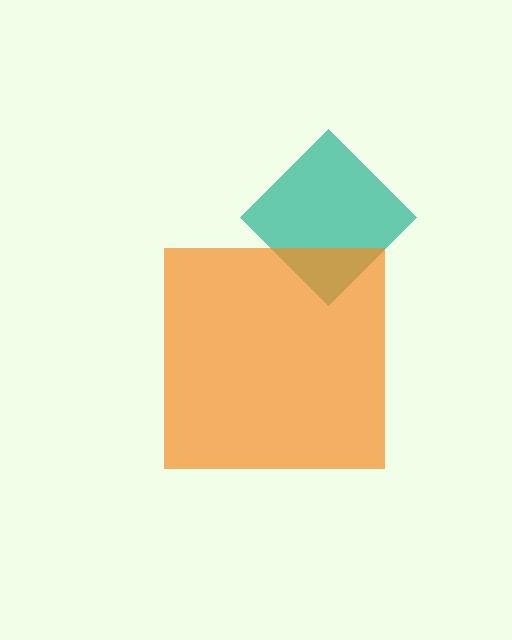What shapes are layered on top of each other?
The layered shapes are: a teal diamond, an orange square.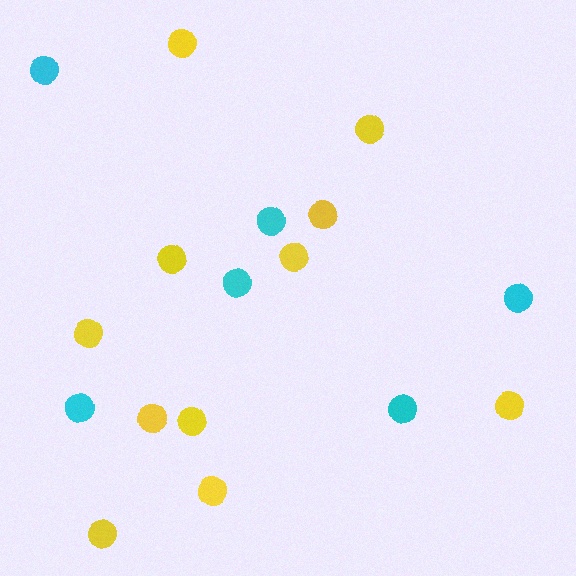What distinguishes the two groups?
There are 2 groups: one group of yellow circles (11) and one group of cyan circles (6).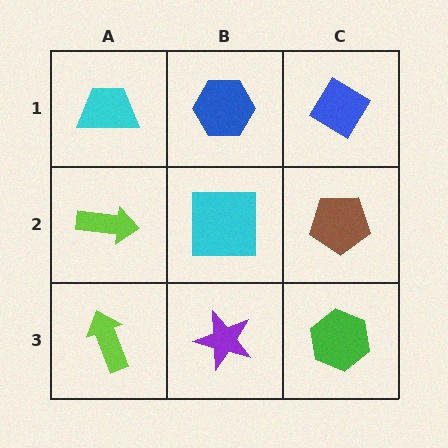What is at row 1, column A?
A cyan trapezoid.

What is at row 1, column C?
A blue diamond.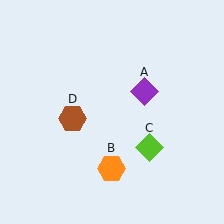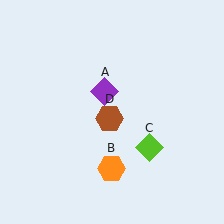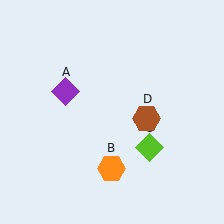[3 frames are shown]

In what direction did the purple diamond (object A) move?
The purple diamond (object A) moved left.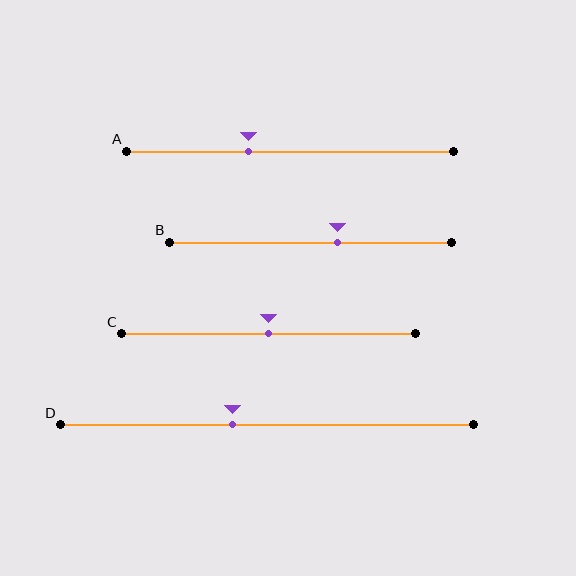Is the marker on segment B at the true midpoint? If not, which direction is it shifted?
No, the marker on segment B is shifted to the right by about 9% of the segment length.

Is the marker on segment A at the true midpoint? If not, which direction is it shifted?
No, the marker on segment A is shifted to the left by about 13% of the segment length.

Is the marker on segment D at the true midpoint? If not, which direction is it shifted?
No, the marker on segment D is shifted to the left by about 8% of the segment length.